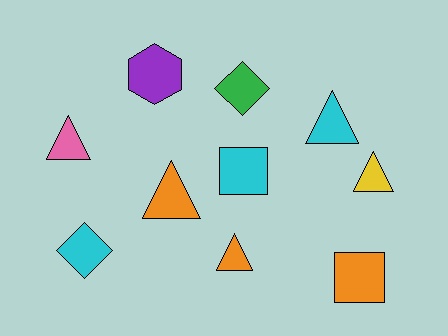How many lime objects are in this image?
There are no lime objects.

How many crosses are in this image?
There are no crosses.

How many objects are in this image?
There are 10 objects.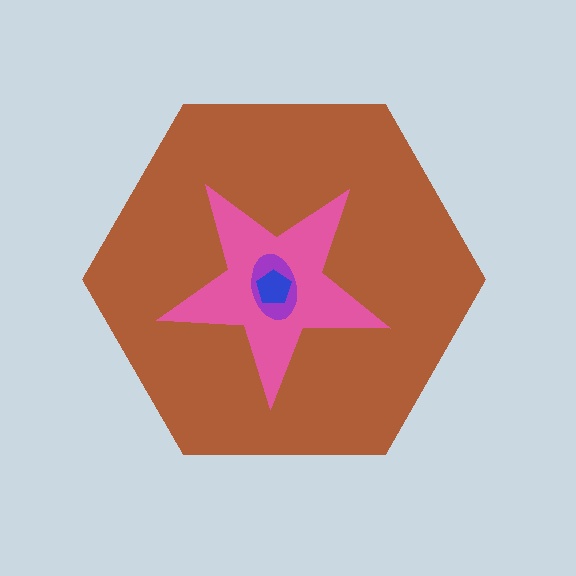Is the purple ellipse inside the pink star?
Yes.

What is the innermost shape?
The blue pentagon.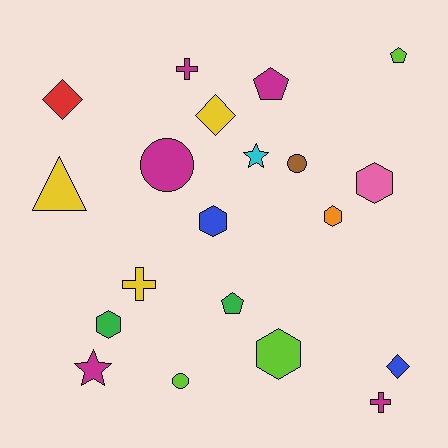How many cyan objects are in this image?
There is 1 cyan object.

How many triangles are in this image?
There is 1 triangle.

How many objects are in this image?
There are 20 objects.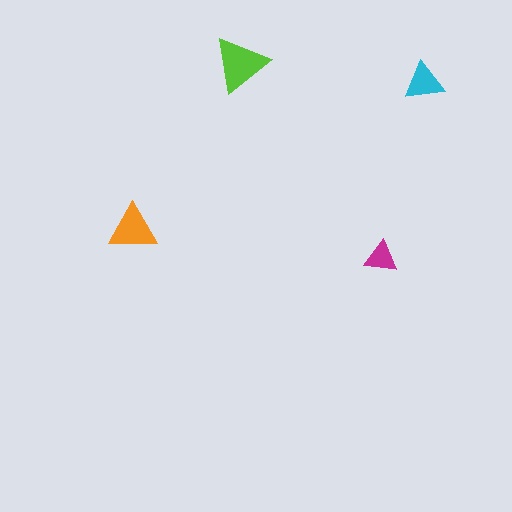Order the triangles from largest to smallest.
the lime one, the orange one, the cyan one, the magenta one.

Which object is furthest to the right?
The cyan triangle is rightmost.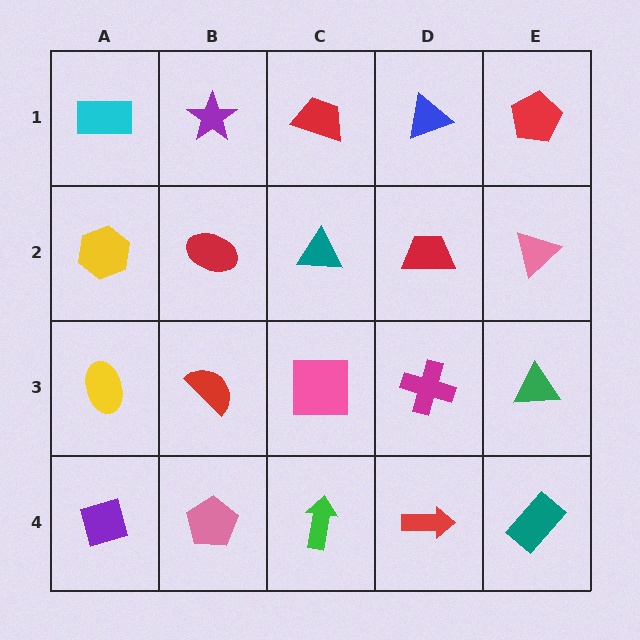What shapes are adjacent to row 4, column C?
A pink square (row 3, column C), a pink pentagon (row 4, column B), a red arrow (row 4, column D).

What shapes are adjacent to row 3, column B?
A red ellipse (row 2, column B), a pink pentagon (row 4, column B), a yellow ellipse (row 3, column A), a pink square (row 3, column C).